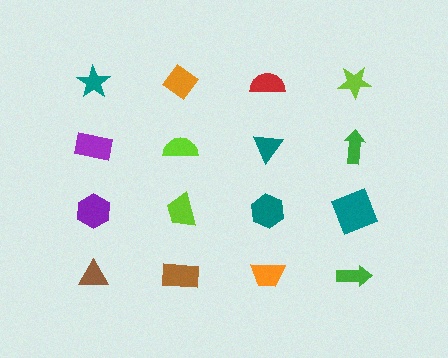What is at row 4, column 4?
A green arrow.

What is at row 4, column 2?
A brown rectangle.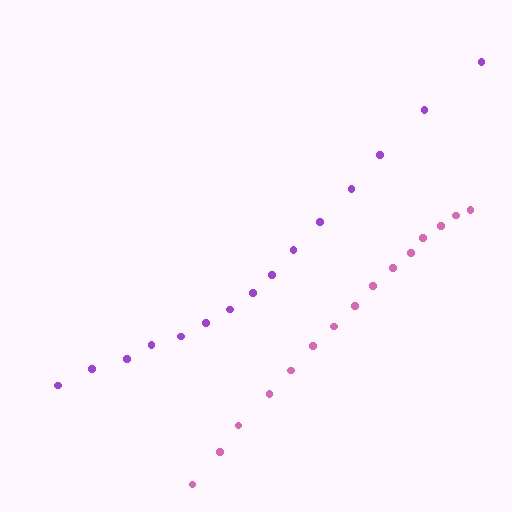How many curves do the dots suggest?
There are 2 distinct paths.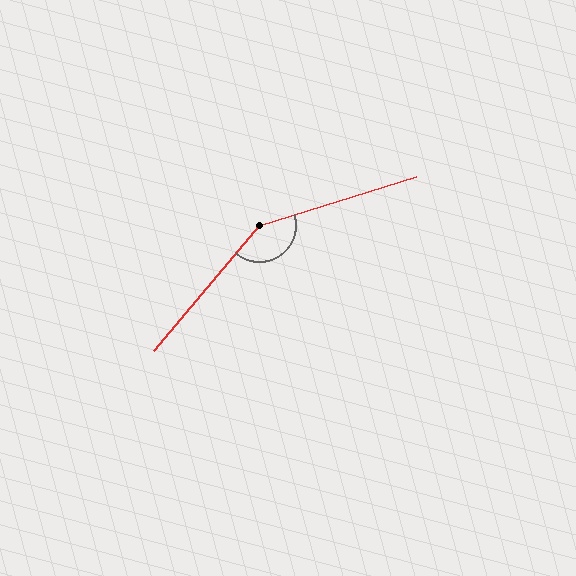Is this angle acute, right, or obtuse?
It is obtuse.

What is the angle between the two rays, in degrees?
Approximately 147 degrees.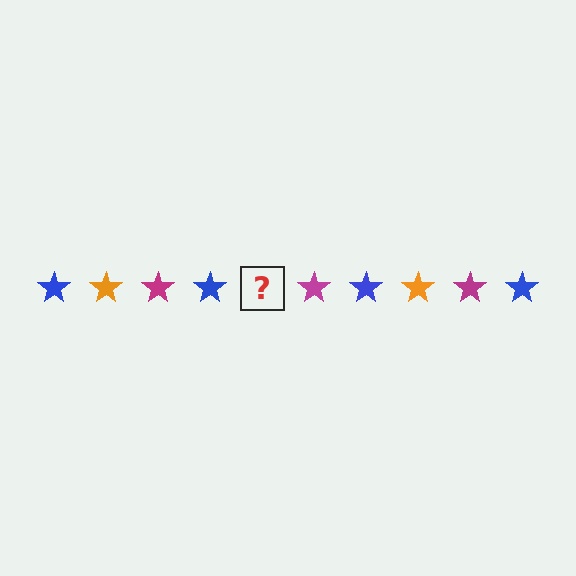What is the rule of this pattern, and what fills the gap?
The rule is that the pattern cycles through blue, orange, magenta stars. The gap should be filled with an orange star.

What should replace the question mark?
The question mark should be replaced with an orange star.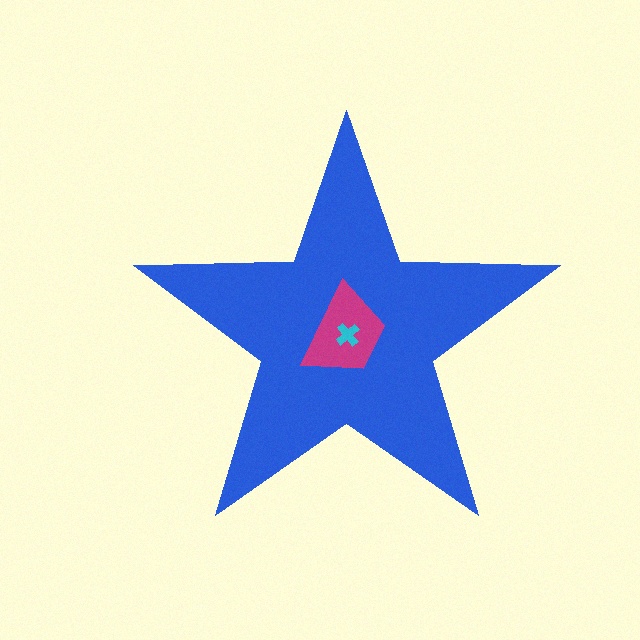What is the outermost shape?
The blue star.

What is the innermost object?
The cyan cross.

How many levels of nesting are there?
3.